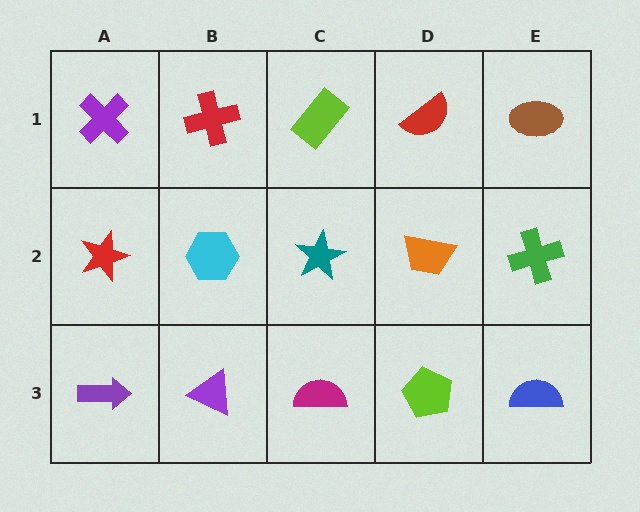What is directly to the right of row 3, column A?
A purple triangle.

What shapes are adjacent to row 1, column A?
A red star (row 2, column A), a red cross (row 1, column B).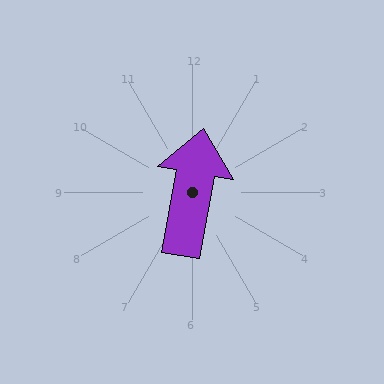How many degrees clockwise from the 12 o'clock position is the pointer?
Approximately 10 degrees.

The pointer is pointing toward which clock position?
Roughly 12 o'clock.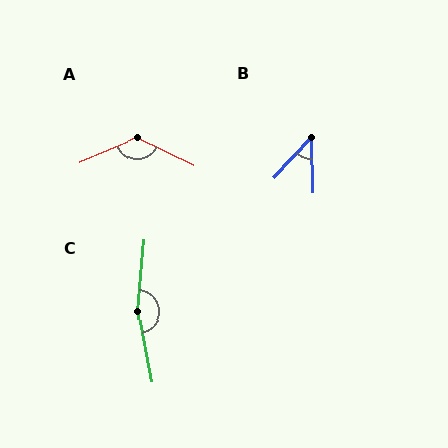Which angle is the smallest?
B, at approximately 45 degrees.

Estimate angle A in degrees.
Approximately 131 degrees.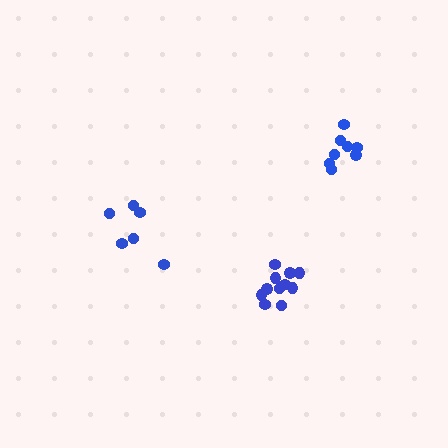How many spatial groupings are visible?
There are 3 spatial groupings.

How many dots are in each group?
Group 1: 6 dots, Group 2: 8 dots, Group 3: 11 dots (25 total).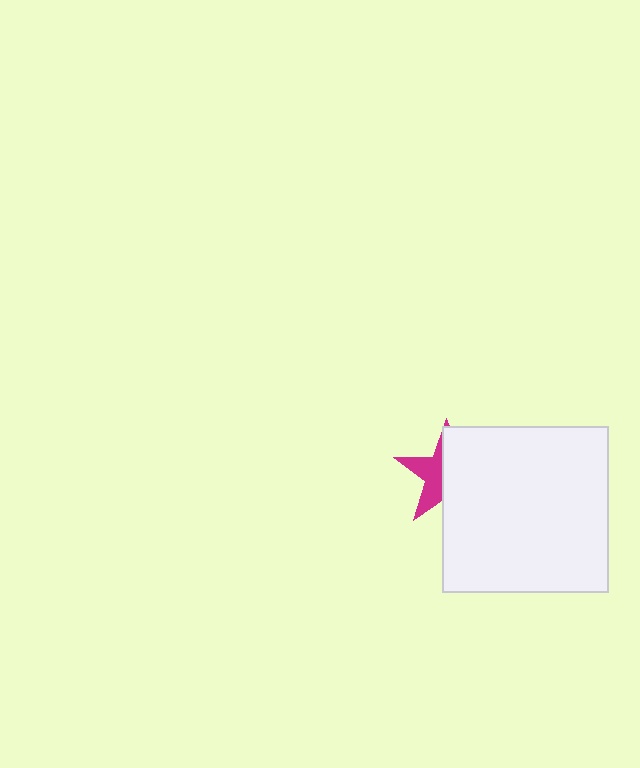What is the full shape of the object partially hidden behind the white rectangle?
The partially hidden object is a magenta star.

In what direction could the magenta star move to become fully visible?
The magenta star could move left. That would shift it out from behind the white rectangle entirely.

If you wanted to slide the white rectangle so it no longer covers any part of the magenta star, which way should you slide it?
Slide it right — that is the most direct way to separate the two shapes.